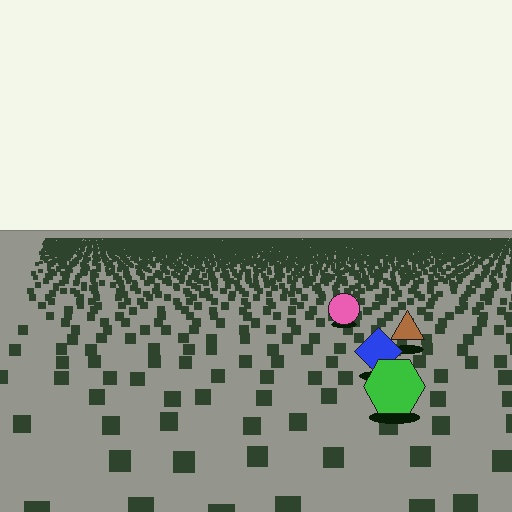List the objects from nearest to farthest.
From nearest to farthest: the green hexagon, the blue diamond, the brown triangle, the pink circle.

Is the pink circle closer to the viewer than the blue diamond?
No. The blue diamond is closer — you can tell from the texture gradient: the ground texture is coarser near it.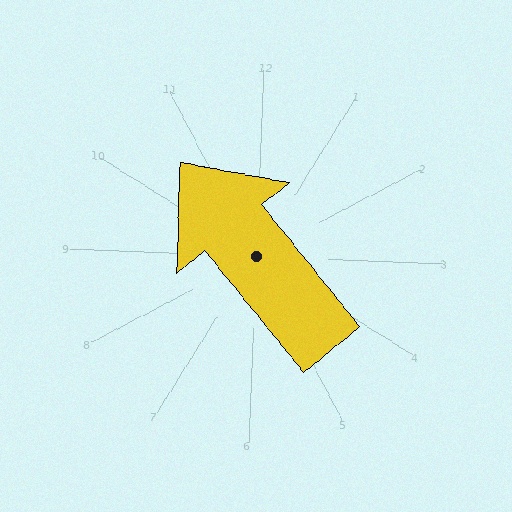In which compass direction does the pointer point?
Northwest.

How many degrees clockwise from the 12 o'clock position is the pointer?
Approximately 318 degrees.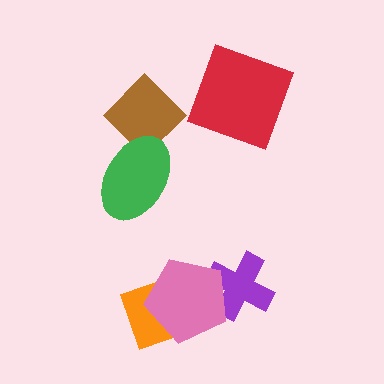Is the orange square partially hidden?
Yes, it is partially covered by another shape.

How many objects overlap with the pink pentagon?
2 objects overlap with the pink pentagon.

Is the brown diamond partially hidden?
Yes, it is partially covered by another shape.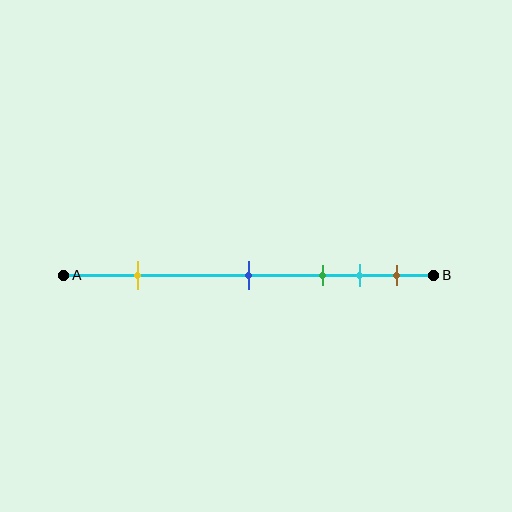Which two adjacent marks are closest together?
The cyan and brown marks are the closest adjacent pair.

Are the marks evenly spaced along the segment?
No, the marks are not evenly spaced.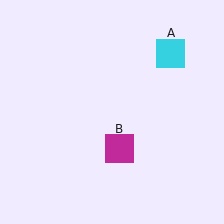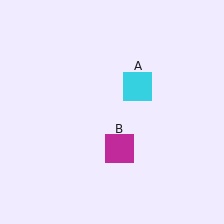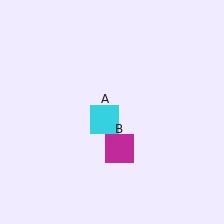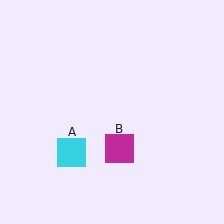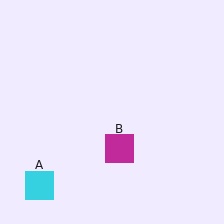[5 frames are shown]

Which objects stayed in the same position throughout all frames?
Magenta square (object B) remained stationary.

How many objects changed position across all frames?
1 object changed position: cyan square (object A).